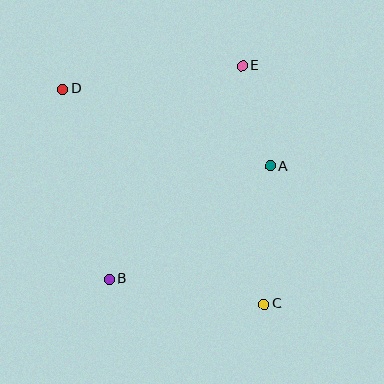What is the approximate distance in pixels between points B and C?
The distance between B and C is approximately 157 pixels.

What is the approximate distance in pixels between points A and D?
The distance between A and D is approximately 221 pixels.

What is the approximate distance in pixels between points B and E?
The distance between B and E is approximately 251 pixels.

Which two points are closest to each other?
Points A and E are closest to each other.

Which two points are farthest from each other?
Points C and D are farthest from each other.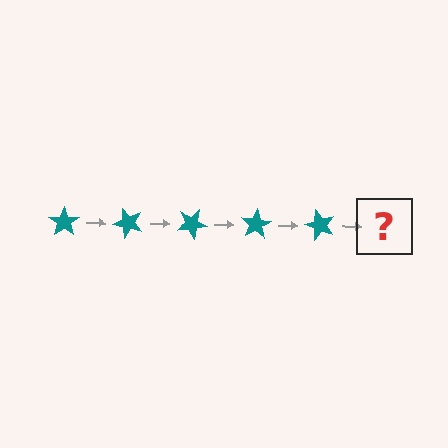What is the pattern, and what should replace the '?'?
The pattern is that the star rotates 50 degrees each step. The '?' should be a teal star rotated 250 degrees.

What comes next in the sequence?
The next element should be a teal star rotated 250 degrees.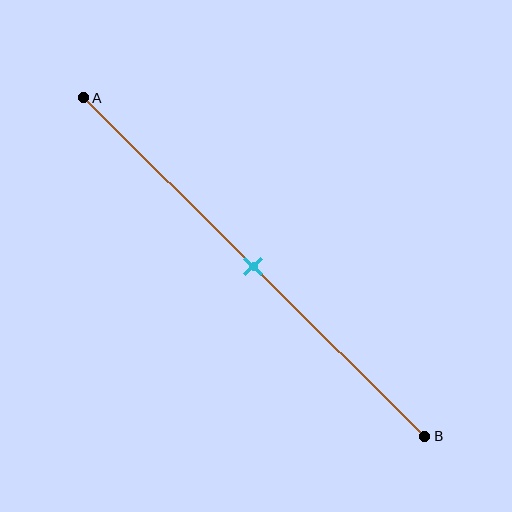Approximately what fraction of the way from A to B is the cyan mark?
The cyan mark is approximately 50% of the way from A to B.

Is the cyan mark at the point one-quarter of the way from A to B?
No, the mark is at about 50% from A, not at the 25% one-quarter point.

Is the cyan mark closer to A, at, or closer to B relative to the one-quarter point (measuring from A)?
The cyan mark is closer to point B than the one-quarter point of segment AB.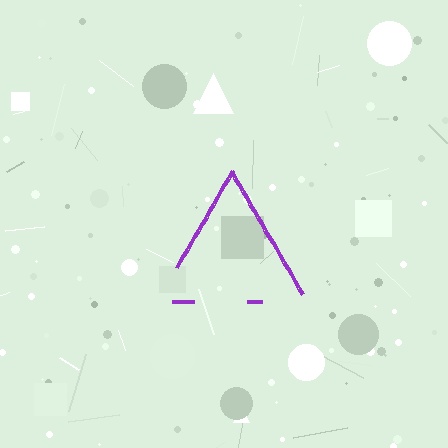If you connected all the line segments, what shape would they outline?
They would outline a triangle.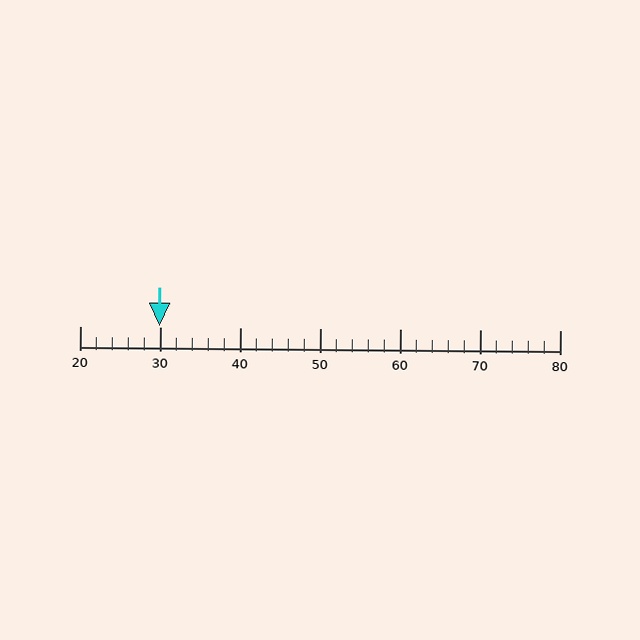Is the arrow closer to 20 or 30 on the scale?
The arrow is closer to 30.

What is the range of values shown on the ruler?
The ruler shows values from 20 to 80.